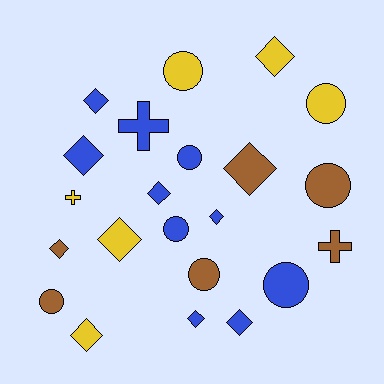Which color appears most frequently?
Blue, with 10 objects.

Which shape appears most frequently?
Diamond, with 11 objects.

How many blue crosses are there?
There is 1 blue cross.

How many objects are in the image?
There are 22 objects.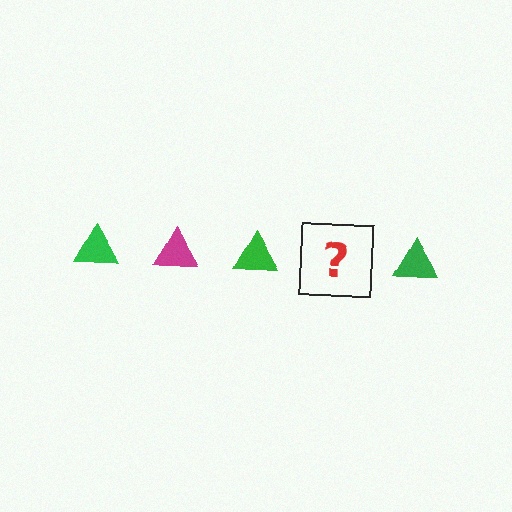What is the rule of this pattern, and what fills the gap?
The rule is that the pattern cycles through green, magenta triangles. The gap should be filled with a magenta triangle.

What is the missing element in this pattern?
The missing element is a magenta triangle.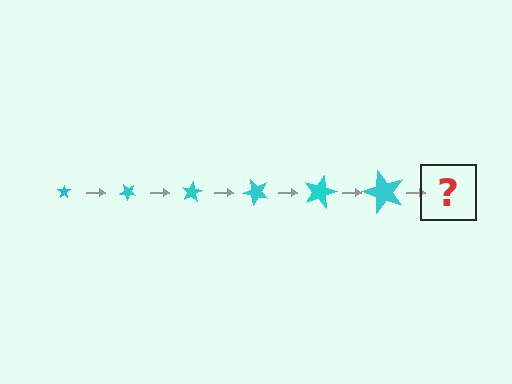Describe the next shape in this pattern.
It should be a star, larger than the previous one and rotated 240 degrees from the start.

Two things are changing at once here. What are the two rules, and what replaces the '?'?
The two rules are that the star grows larger each step and it rotates 40 degrees each step. The '?' should be a star, larger than the previous one and rotated 240 degrees from the start.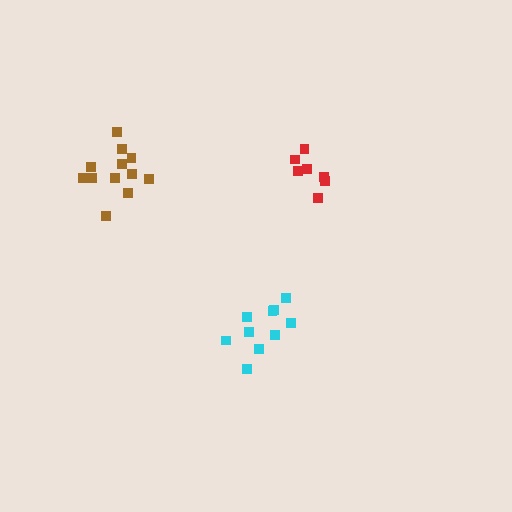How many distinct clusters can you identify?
There are 3 distinct clusters.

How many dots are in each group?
Group 1: 12 dots, Group 2: 10 dots, Group 3: 7 dots (29 total).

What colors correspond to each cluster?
The clusters are colored: brown, cyan, red.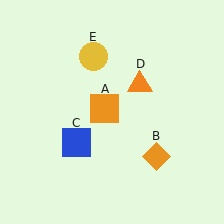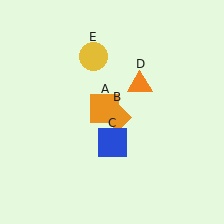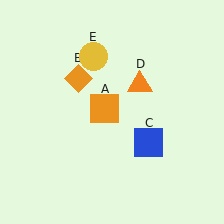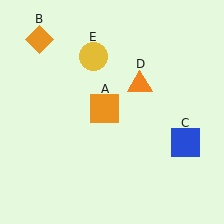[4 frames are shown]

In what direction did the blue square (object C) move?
The blue square (object C) moved right.